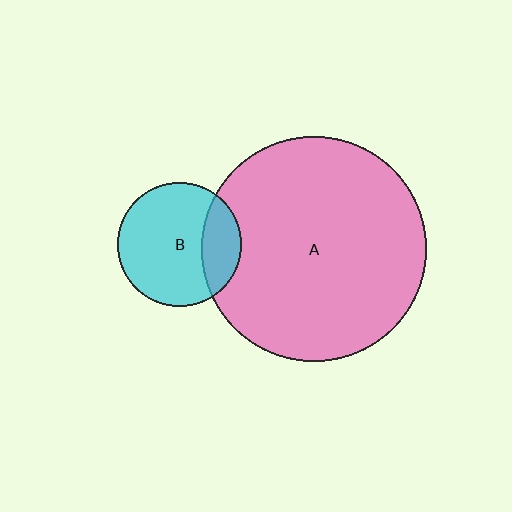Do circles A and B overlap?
Yes.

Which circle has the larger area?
Circle A (pink).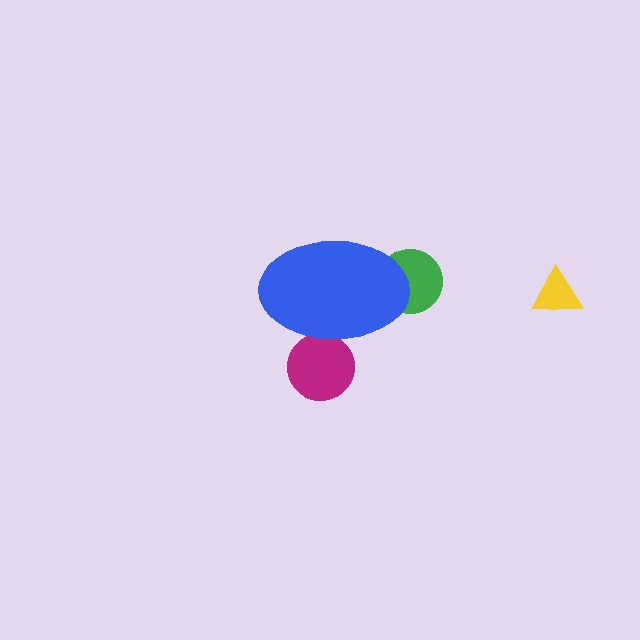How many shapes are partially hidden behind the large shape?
2 shapes are partially hidden.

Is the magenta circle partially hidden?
Yes, the magenta circle is partially hidden behind the blue ellipse.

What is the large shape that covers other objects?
A blue ellipse.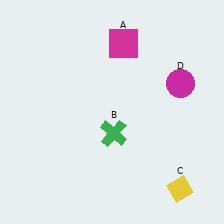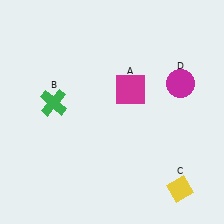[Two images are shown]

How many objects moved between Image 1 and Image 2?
2 objects moved between the two images.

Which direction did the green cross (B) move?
The green cross (B) moved left.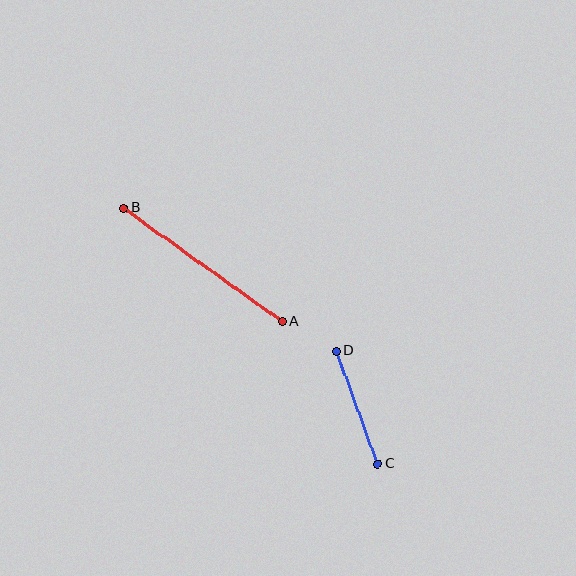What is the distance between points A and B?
The distance is approximately 195 pixels.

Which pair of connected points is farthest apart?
Points A and B are farthest apart.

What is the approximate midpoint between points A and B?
The midpoint is at approximately (203, 265) pixels.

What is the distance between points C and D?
The distance is approximately 120 pixels.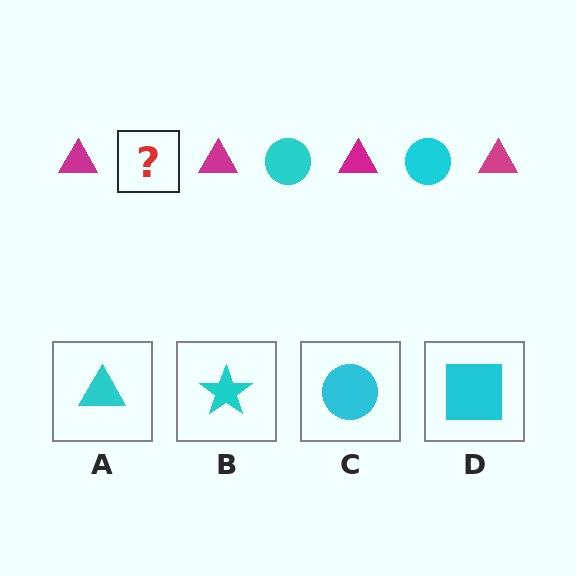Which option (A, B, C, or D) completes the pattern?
C.